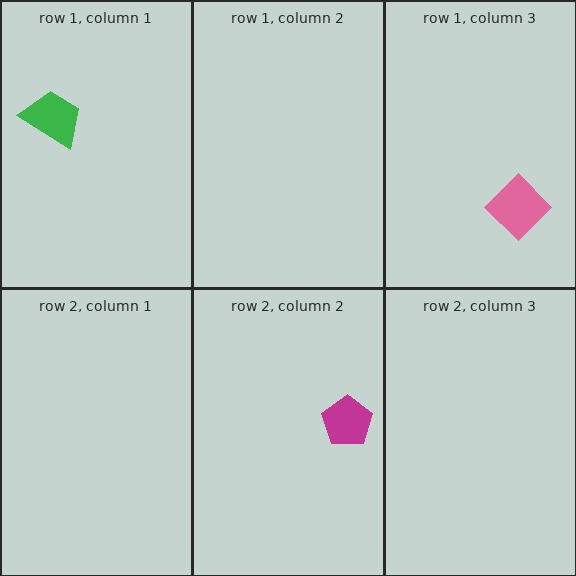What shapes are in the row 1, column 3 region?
The pink diamond.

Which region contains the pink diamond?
The row 1, column 3 region.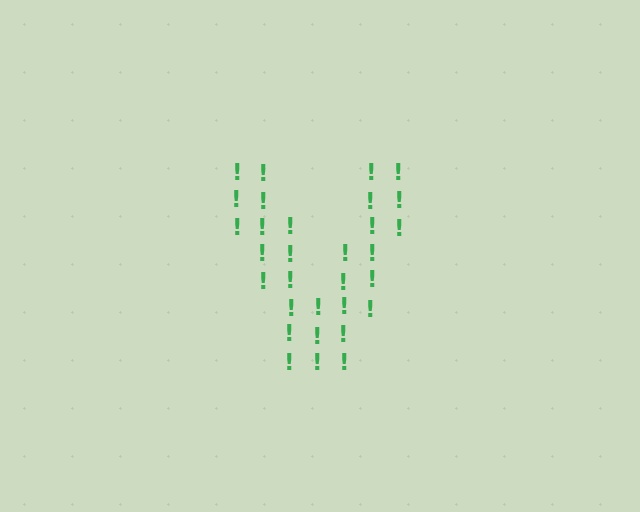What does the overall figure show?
The overall figure shows the letter V.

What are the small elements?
The small elements are exclamation marks.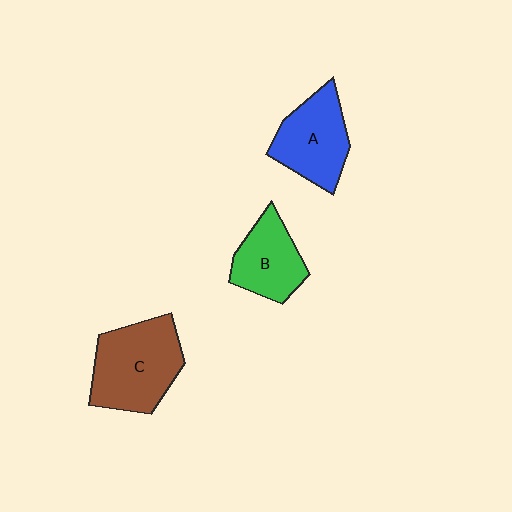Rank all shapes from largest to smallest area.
From largest to smallest: C (brown), A (blue), B (green).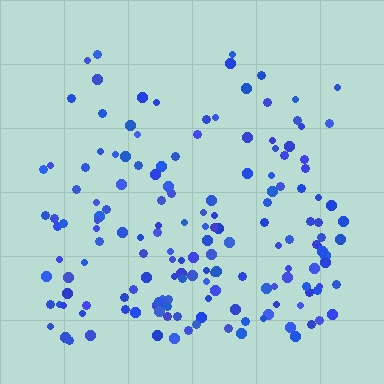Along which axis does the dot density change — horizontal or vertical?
Vertical.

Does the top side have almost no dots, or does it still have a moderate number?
Still a moderate number, just noticeably fewer than the bottom.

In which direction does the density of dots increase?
From top to bottom, with the bottom side densest.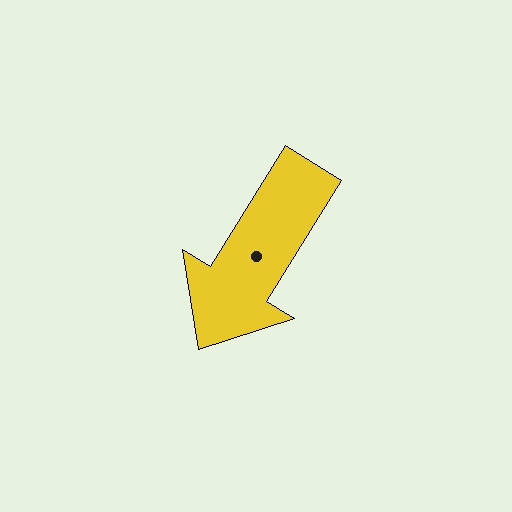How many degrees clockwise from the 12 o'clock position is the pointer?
Approximately 212 degrees.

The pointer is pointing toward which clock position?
Roughly 7 o'clock.